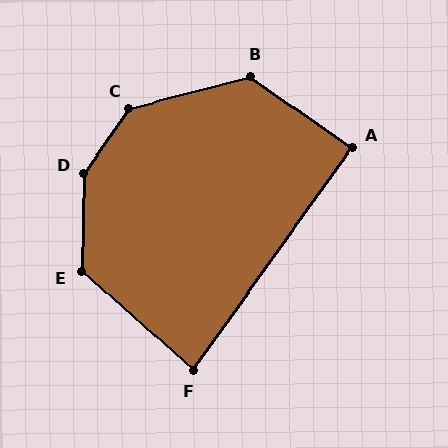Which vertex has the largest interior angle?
D, at approximately 145 degrees.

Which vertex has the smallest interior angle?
F, at approximately 84 degrees.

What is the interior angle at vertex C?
Approximately 140 degrees (obtuse).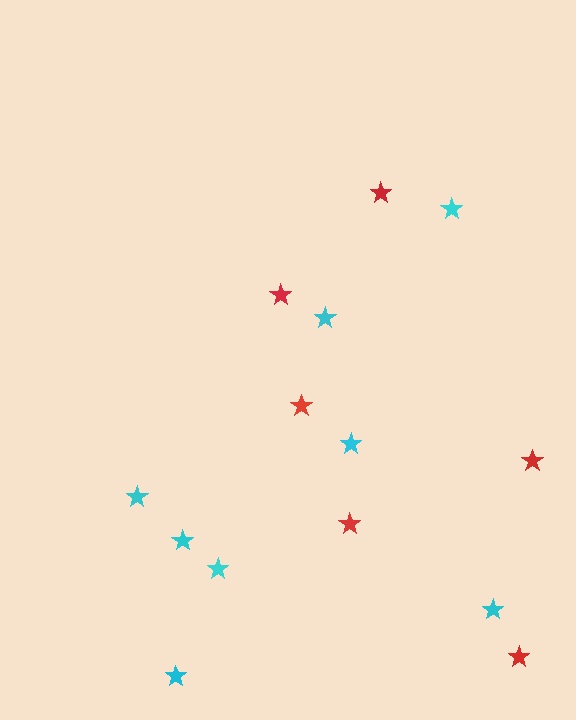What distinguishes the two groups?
There are 2 groups: one group of red stars (6) and one group of cyan stars (8).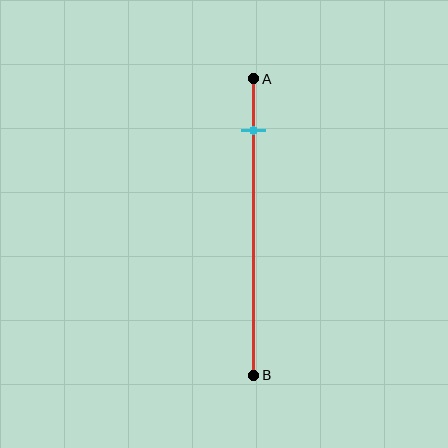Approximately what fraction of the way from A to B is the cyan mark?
The cyan mark is approximately 15% of the way from A to B.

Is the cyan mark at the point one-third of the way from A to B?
No, the mark is at about 15% from A, not at the 33% one-third point.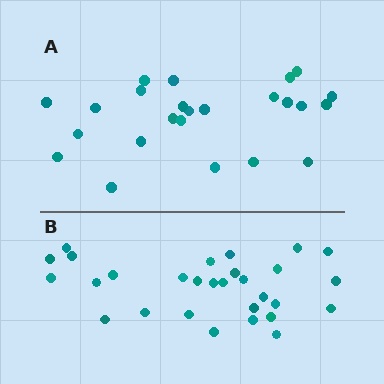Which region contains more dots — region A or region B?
Region B (the bottom region) has more dots.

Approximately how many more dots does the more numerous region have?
Region B has about 5 more dots than region A.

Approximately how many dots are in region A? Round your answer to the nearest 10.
About 20 dots. (The exact count is 24, which rounds to 20.)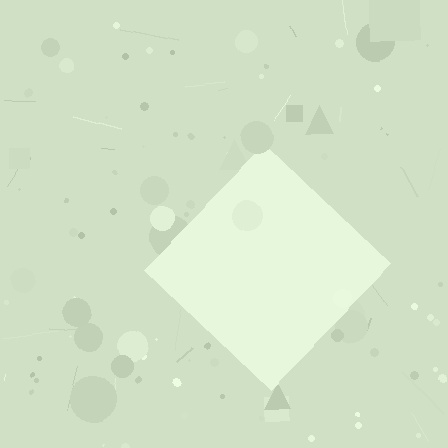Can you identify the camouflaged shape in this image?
The camouflaged shape is a diamond.